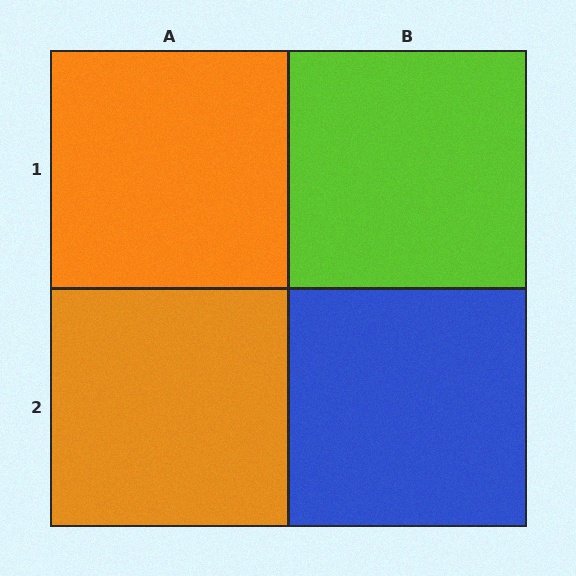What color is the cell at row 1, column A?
Orange.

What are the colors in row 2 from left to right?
Orange, blue.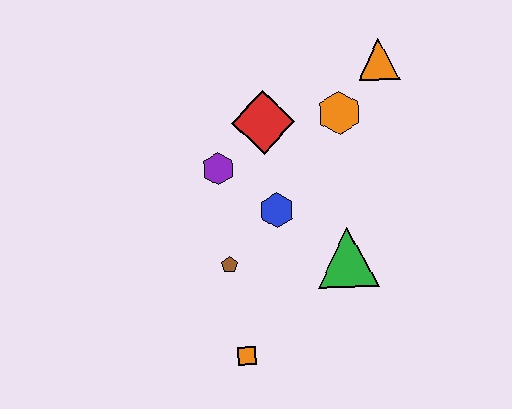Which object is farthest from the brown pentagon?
The orange triangle is farthest from the brown pentagon.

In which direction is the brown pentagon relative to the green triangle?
The brown pentagon is to the left of the green triangle.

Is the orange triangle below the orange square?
No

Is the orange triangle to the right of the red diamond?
Yes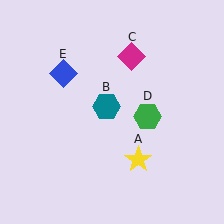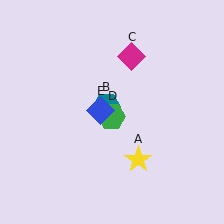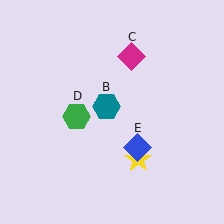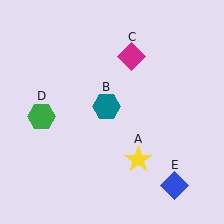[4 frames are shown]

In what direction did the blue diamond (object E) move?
The blue diamond (object E) moved down and to the right.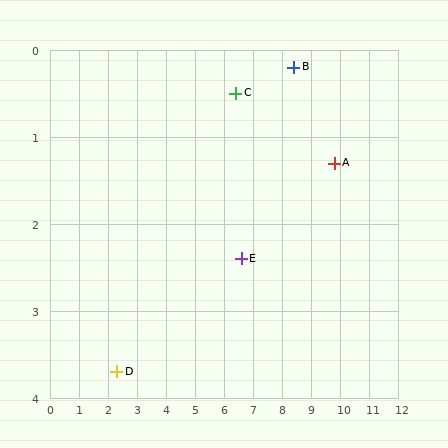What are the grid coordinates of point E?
Point E is at approximately (6.6, 2.4).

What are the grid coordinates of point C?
Point C is at approximately (6.4, 0.5).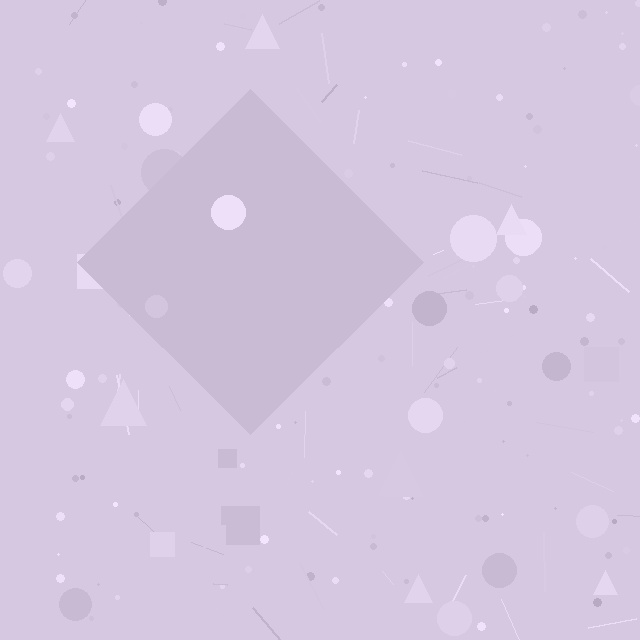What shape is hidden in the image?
A diamond is hidden in the image.